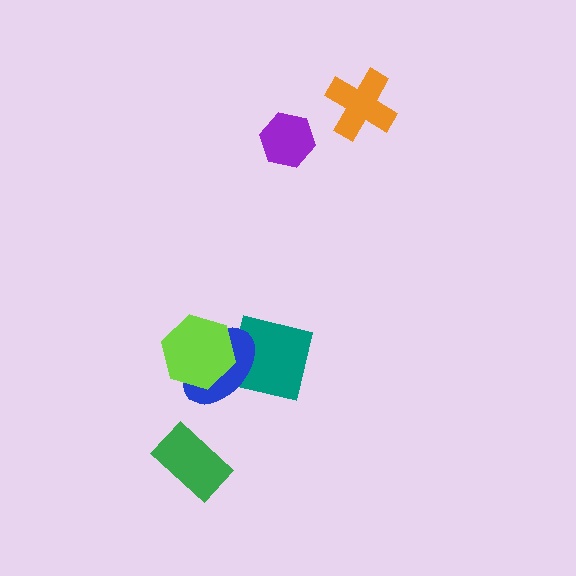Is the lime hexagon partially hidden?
No, no other shape covers it.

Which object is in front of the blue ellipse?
The lime hexagon is in front of the blue ellipse.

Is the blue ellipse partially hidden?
Yes, it is partially covered by another shape.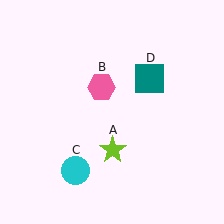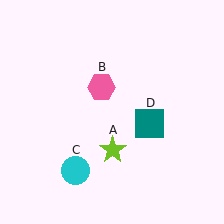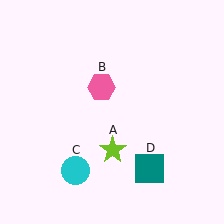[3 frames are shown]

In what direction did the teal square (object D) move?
The teal square (object D) moved down.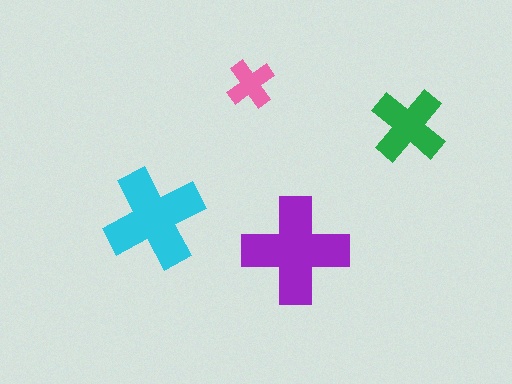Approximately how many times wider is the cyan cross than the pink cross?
About 2 times wider.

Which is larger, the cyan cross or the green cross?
The cyan one.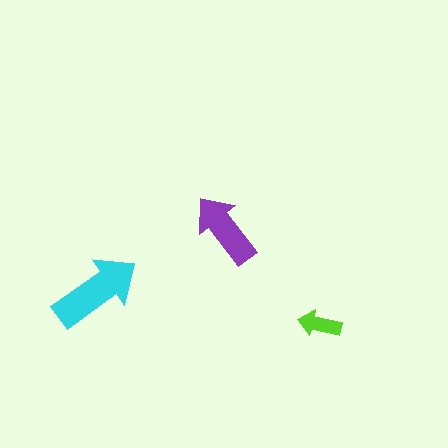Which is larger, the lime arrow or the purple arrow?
The purple one.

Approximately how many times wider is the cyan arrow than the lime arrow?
About 2 times wider.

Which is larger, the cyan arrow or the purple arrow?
The cyan one.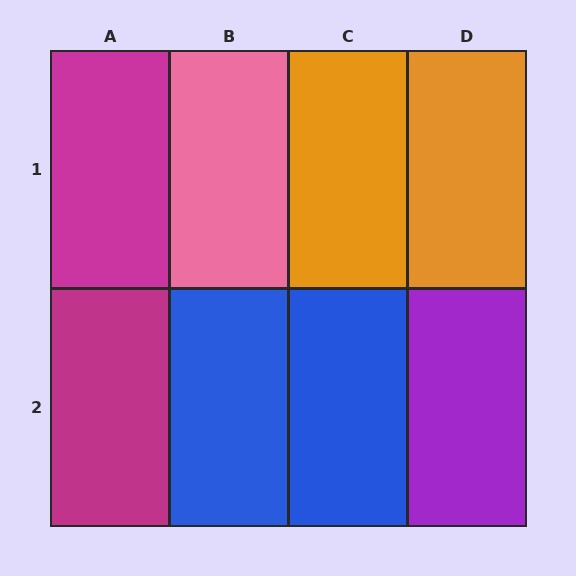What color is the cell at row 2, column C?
Blue.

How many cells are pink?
1 cell is pink.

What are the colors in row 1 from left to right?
Magenta, pink, orange, orange.